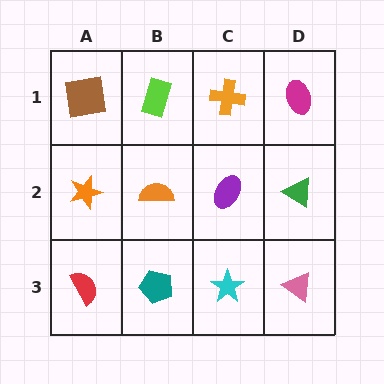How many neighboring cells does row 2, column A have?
3.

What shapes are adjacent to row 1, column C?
A purple ellipse (row 2, column C), a lime rectangle (row 1, column B), a magenta ellipse (row 1, column D).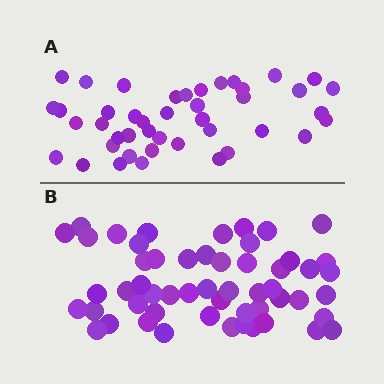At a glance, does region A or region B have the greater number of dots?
Region B (the bottom region) has more dots.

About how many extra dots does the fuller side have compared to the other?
Region B has roughly 12 or so more dots than region A.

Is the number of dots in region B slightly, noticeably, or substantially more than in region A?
Region B has noticeably more, but not dramatically so. The ratio is roughly 1.3 to 1.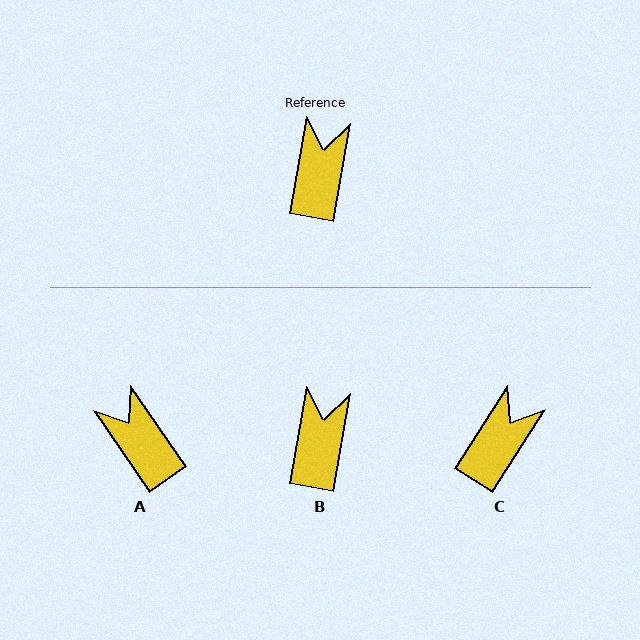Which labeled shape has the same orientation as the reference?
B.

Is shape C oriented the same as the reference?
No, it is off by about 23 degrees.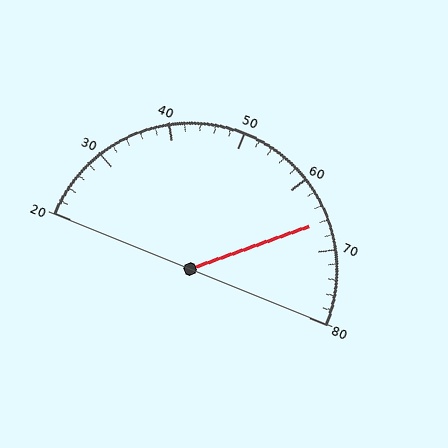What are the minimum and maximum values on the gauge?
The gauge ranges from 20 to 80.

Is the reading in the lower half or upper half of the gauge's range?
The reading is in the upper half of the range (20 to 80).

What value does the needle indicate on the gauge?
The needle indicates approximately 66.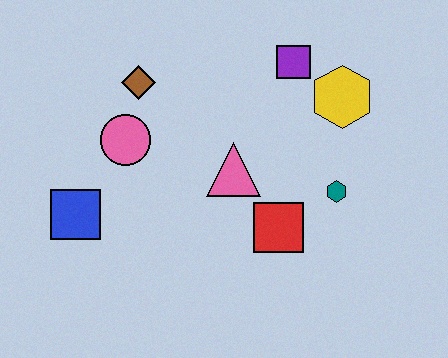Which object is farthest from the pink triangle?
The blue square is farthest from the pink triangle.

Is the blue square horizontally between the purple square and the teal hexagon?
No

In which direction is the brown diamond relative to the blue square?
The brown diamond is above the blue square.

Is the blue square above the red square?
Yes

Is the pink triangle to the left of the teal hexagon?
Yes